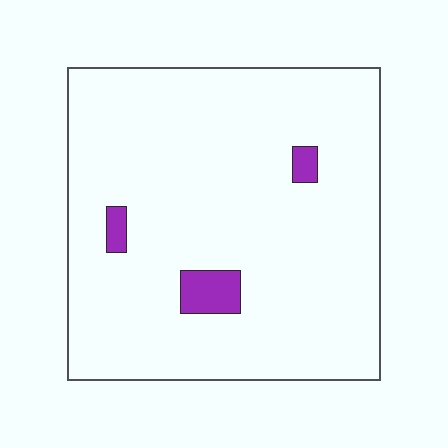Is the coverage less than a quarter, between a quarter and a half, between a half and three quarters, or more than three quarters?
Less than a quarter.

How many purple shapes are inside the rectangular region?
3.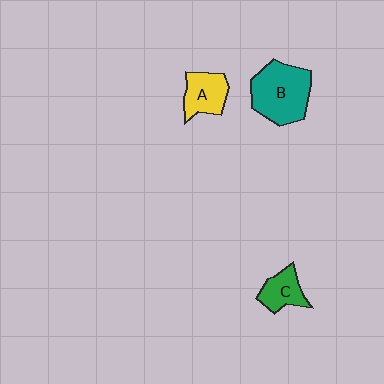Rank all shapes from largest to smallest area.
From largest to smallest: B (teal), A (yellow), C (green).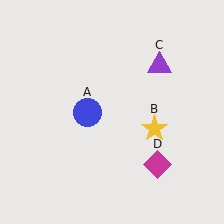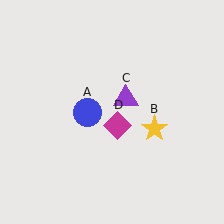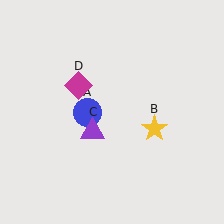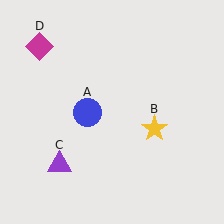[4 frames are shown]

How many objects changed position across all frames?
2 objects changed position: purple triangle (object C), magenta diamond (object D).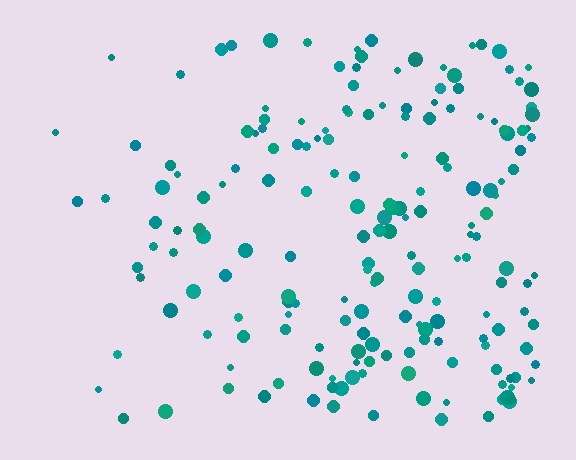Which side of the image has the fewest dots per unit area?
The left.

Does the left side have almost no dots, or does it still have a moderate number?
Still a moderate number, just noticeably fewer than the right.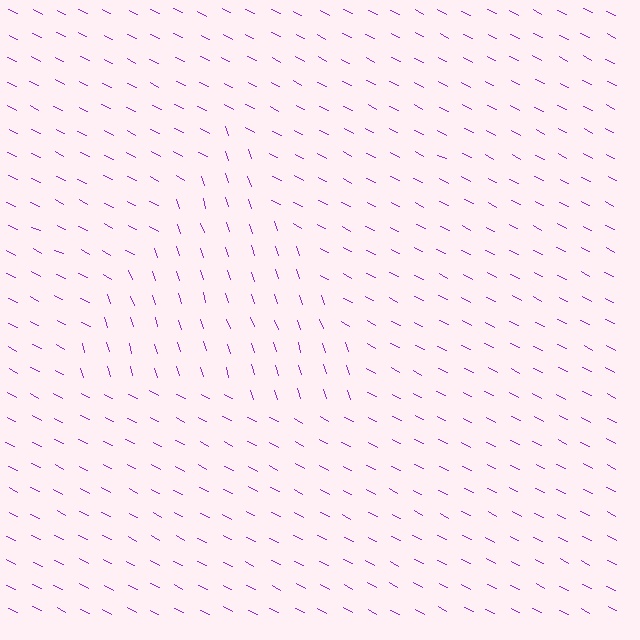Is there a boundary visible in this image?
Yes, there is a texture boundary formed by a change in line orientation.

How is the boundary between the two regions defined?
The boundary is defined purely by a change in line orientation (approximately 45 degrees difference). All lines are the same color and thickness.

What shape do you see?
I see a triangle.